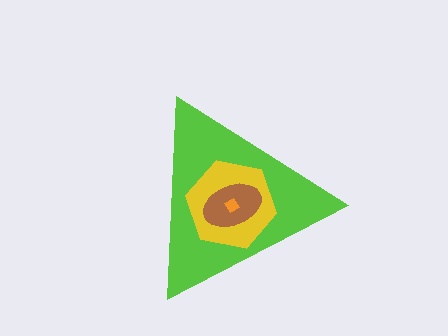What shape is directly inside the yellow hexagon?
The brown ellipse.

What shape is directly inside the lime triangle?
The yellow hexagon.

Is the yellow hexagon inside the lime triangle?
Yes.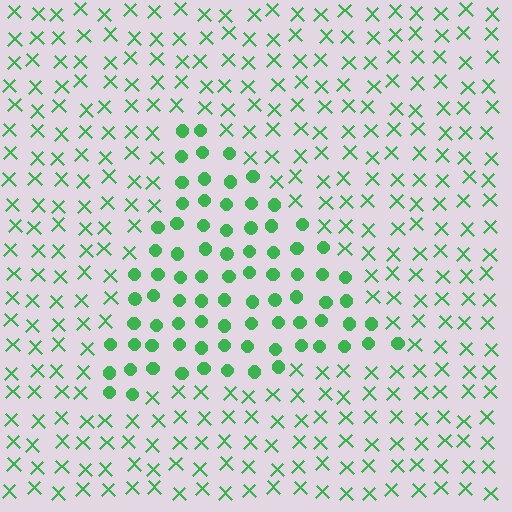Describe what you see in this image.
The image is filled with small green elements arranged in a uniform grid. A triangle-shaped region contains circles, while the surrounding area contains X marks. The boundary is defined purely by the change in element shape.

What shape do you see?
I see a triangle.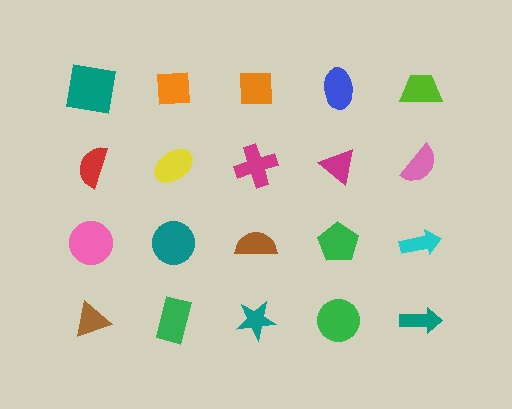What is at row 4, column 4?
A green circle.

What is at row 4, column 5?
A teal arrow.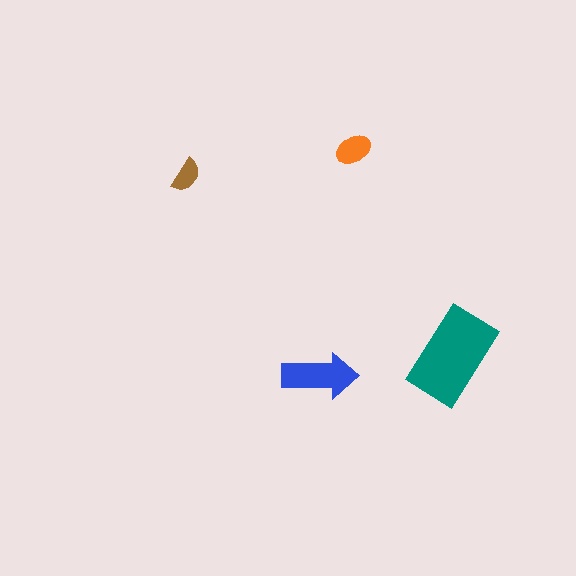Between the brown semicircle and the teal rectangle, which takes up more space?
The teal rectangle.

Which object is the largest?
The teal rectangle.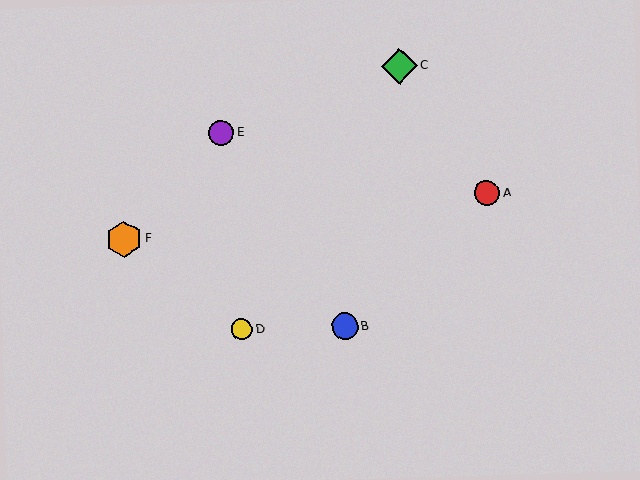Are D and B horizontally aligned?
Yes, both are at y≈329.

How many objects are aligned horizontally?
2 objects (B, D) are aligned horizontally.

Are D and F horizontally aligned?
No, D is at y≈329 and F is at y≈239.